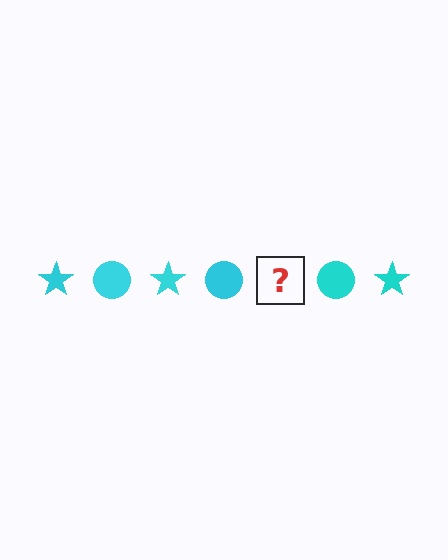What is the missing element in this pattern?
The missing element is a cyan star.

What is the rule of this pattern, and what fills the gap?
The rule is that the pattern cycles through star, circle shapes in cyan. The gap should be filled with a cyan star.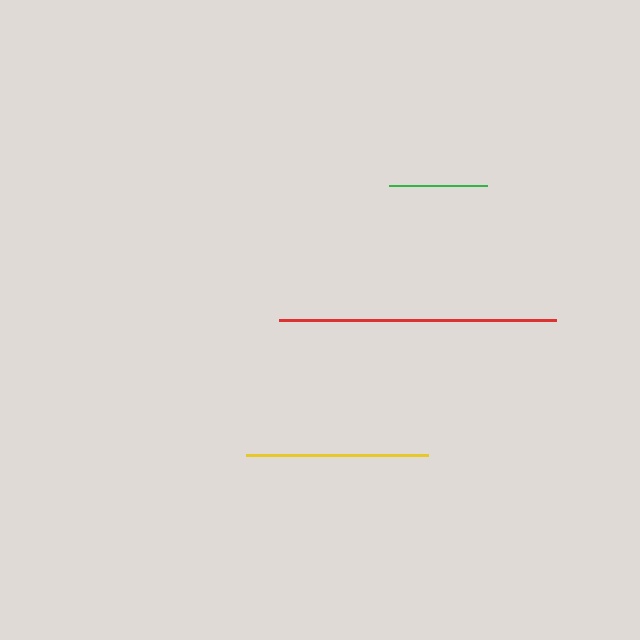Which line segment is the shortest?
The green line is the shortest at approximately 97 pixels.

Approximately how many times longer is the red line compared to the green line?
The red line is approximately 2.8 times the length of the green line.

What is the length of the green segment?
The green segment is approximately 97 pixels long.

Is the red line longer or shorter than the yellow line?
The red line is longer than the yellow line.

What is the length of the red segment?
The red segment is approximately 278 pixels long.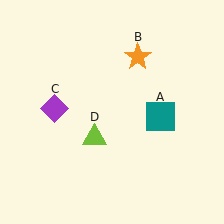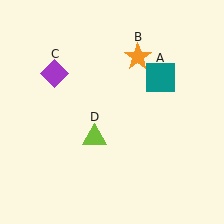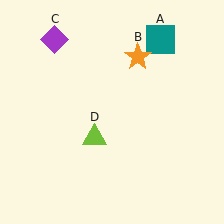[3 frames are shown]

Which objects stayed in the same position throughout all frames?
Orange star (object B) and lime triangle (object D) remained stationary.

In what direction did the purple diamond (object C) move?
The purple diamond (object C) moved up.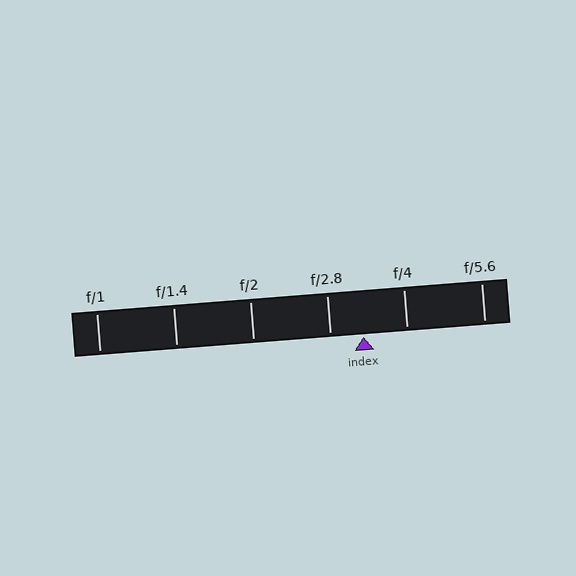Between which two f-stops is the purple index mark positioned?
The index mark is between f/2.8 and f/4.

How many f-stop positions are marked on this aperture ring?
There are 6 f-stop positions marked.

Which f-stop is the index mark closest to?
The index mark is closest to f/2.8.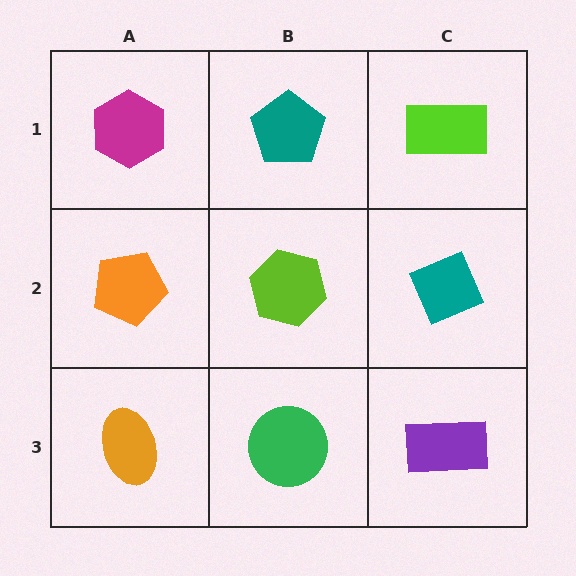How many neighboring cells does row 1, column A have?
2.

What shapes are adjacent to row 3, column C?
A teal diamond (row 2, column C), a green circle (row 3, column B).